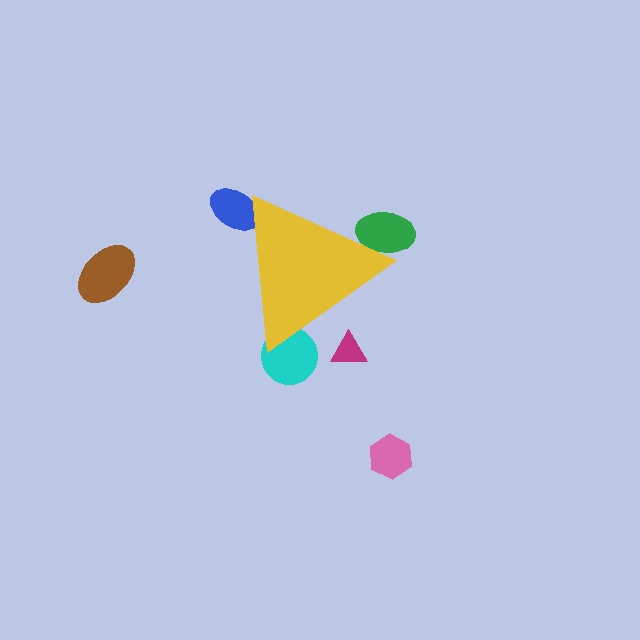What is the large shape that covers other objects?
A yellow triangle.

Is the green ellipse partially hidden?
Yes, the green ellipse is partially hidden behind the yellow triangle.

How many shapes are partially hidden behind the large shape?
4 shapes are partially hidden.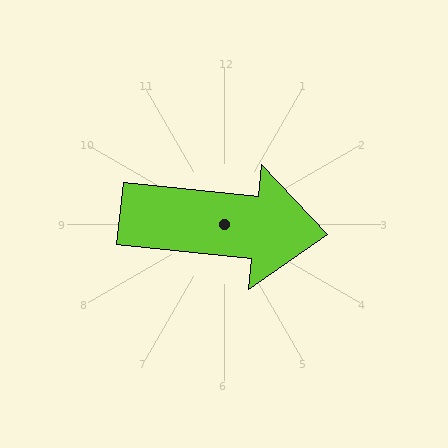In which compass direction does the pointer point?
East.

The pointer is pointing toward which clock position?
Roughly 3 o'clock.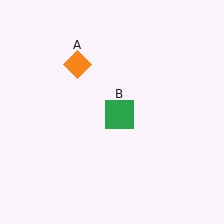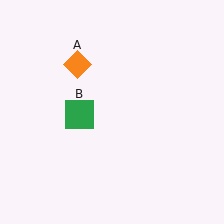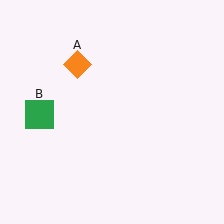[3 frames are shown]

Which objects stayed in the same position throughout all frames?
Orange diamond (object A) remained stationary.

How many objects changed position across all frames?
1 object changed position: green square (object B).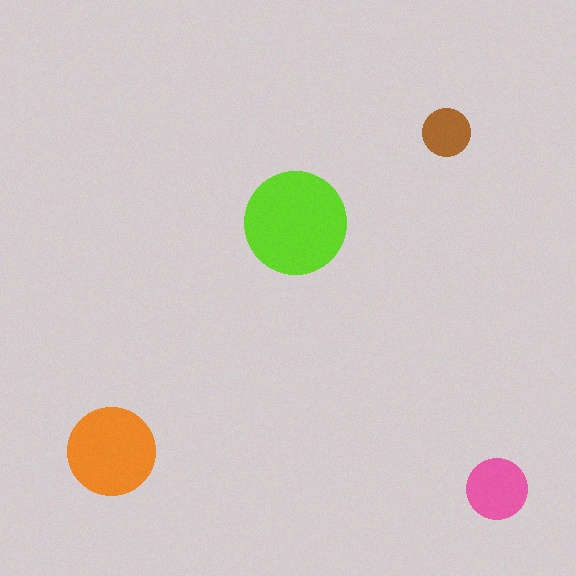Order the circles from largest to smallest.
the lime one, the orange one, the pink one, the brown one.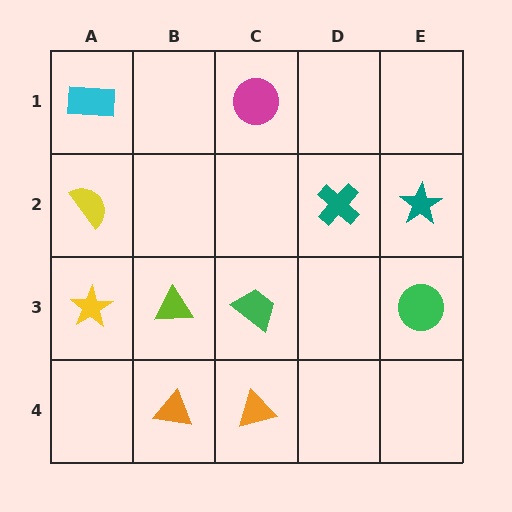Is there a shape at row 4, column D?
No, that cell is empty.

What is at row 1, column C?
A magenta circle.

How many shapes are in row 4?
2 shapes.